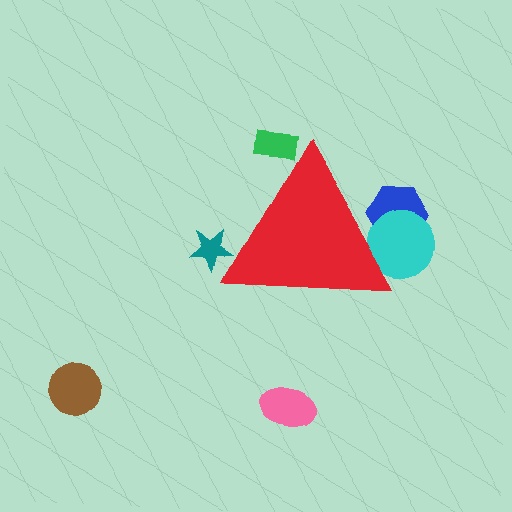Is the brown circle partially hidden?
No, the brown circle is fully visible.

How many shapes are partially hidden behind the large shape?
4 shapes are partially hidden.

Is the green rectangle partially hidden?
Yes, the green rectangle is partially hidden behind the red triangle.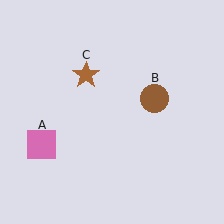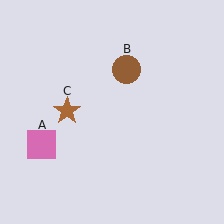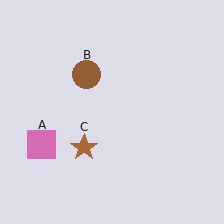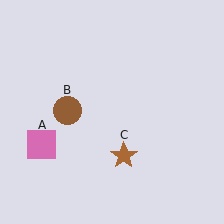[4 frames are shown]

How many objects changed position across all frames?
2 objects changed position: brown circle (object B), brown star (object C).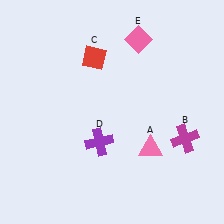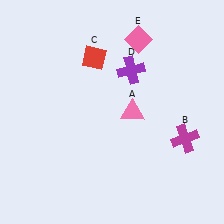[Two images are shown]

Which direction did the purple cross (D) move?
The purple cross (D) moved up.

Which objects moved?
The objects that moved are: the pink triangle (A), the purple cross (D).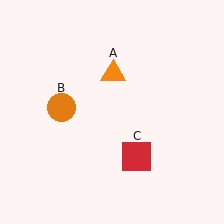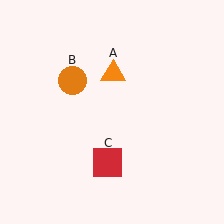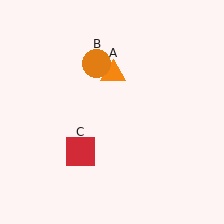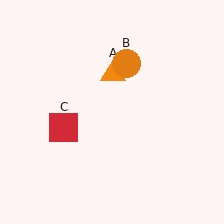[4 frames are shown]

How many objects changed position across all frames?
2 objects changed position: orange circle (object B), red square (object C).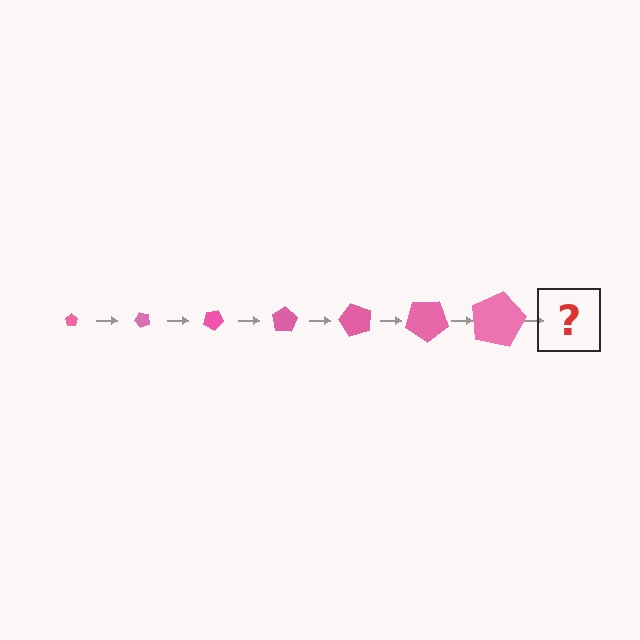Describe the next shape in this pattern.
It should be a pentagon, larger than the previous one and rotated 350 degrees from the start.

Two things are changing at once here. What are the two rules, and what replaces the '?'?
The two rules are that the pentagon grows larger each step and it rotates 50 degrees each step. The '?' should be a pentagon, larger than the previous one and rotated 350 degrees from the start.